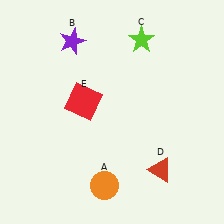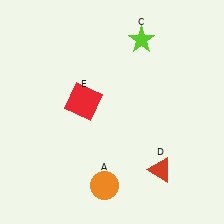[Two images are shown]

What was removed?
The purple star (B) was removed in Image 2.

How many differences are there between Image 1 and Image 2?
There is 1 difference between the two images.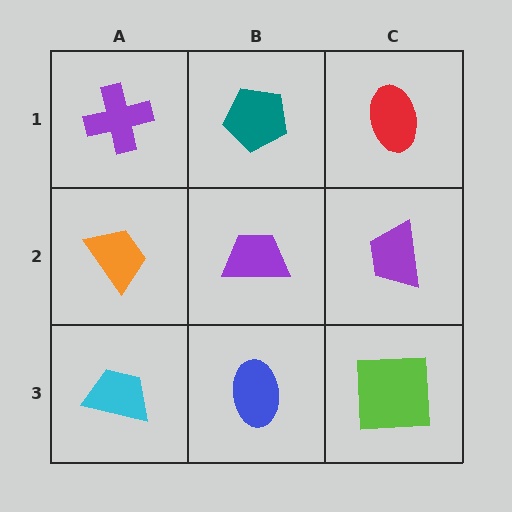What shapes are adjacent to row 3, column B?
A purple trapezoid (row 2, column B), a cyan trapezoid (row 3, column A), a lime square (row 3, column C).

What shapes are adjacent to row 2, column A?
A purple cross (row 1, column A), a cyan trapezoid (row 3, column A), a purple trapezoid (row 2, column B).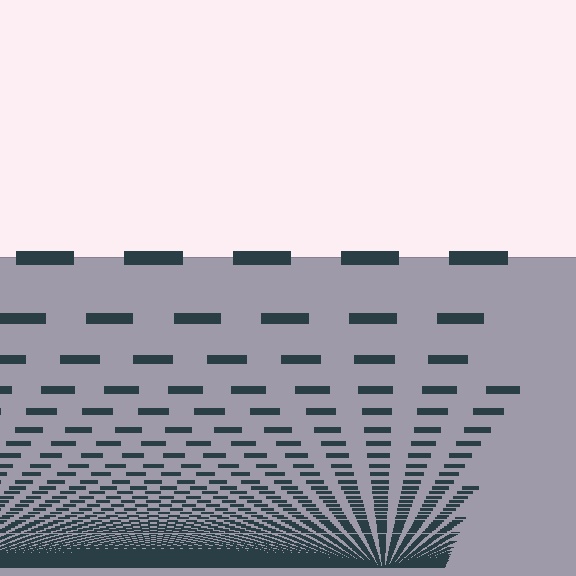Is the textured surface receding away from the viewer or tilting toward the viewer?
The surface appears to tilt toward the viewer. Texture elements get larger and sparser toward the top.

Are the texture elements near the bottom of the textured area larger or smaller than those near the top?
Smaller. The gradient is inverted — elements near the bottom are smaller and denser.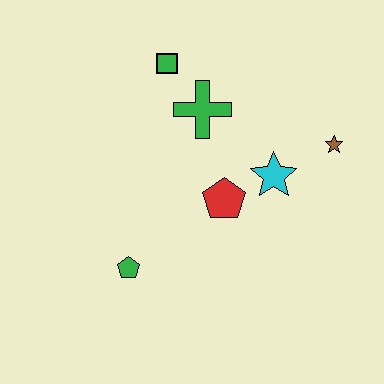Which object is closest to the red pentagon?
The cyan star is closest to the red pentagon.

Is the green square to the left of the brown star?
Yes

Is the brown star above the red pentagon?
Yes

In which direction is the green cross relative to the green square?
The green cross is below the green square.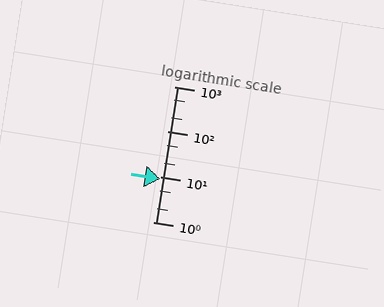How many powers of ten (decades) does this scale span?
The scale spans 3 decades, from 1 to 1000.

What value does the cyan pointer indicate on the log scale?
The pointer indicates approximately 9.